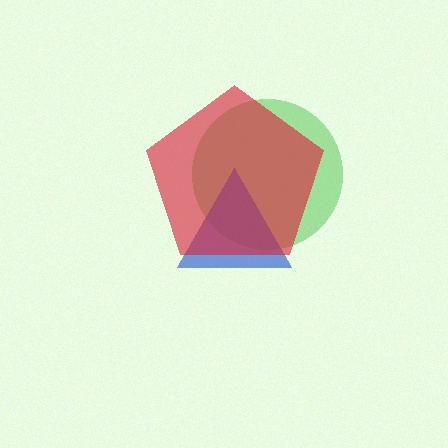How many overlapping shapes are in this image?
There are 3 overlapping shapes in the image.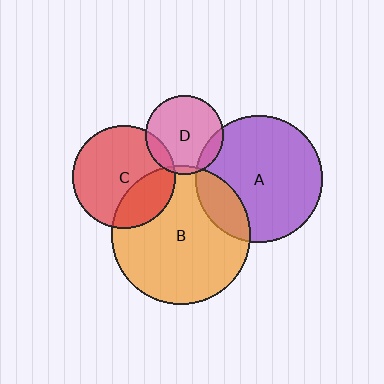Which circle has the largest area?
Circle B (orange).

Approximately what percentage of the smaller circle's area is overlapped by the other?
Approximately 30%.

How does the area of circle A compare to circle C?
Approximately 1.5 times.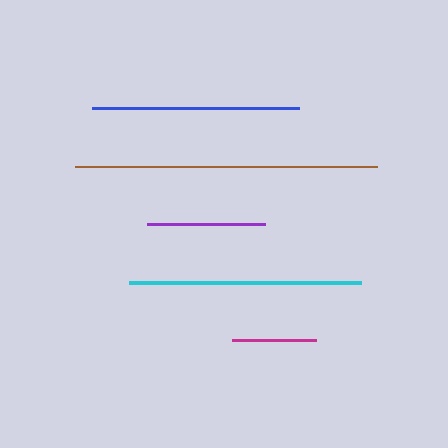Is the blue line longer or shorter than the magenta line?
The blue line is longer than the magenta line.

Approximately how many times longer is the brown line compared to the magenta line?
The brown line is approximately 3.6 times the length of the magenta line.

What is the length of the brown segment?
The brown segment is approximately 302 pixels long.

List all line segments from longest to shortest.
From longest to shortest: brown, cyan, blue, purple, magenta.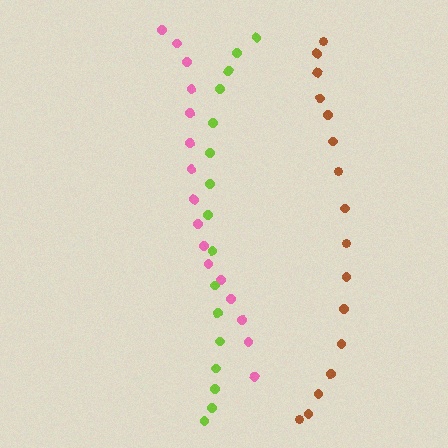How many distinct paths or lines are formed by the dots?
There are 3 distinct paths.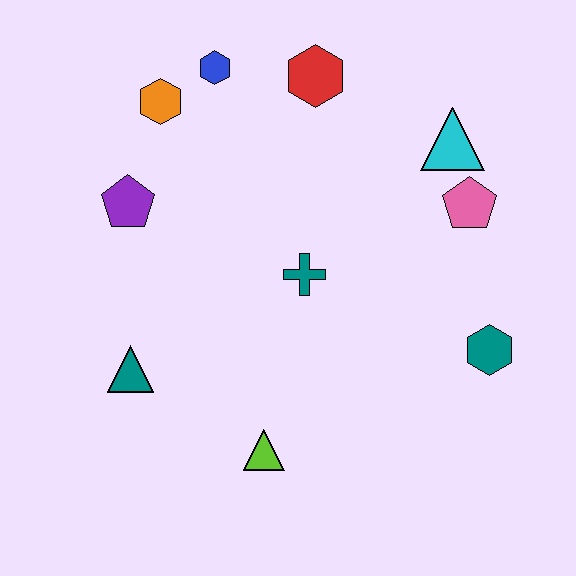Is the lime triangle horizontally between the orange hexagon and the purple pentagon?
No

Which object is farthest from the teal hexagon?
The orange hexagon is farthest from the teal hexagon.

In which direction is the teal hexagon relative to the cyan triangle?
The teal hexagon is below the cyan triangle.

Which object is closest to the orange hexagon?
The blue hexagon is closest to the orange hexagon.